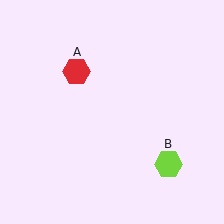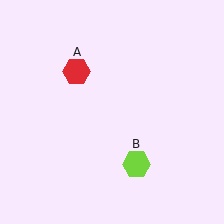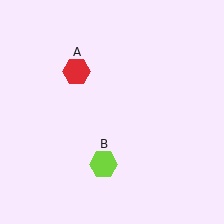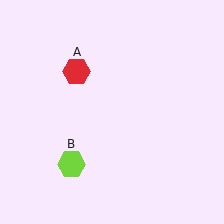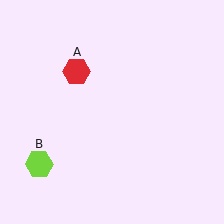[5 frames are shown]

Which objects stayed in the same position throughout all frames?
Red hexagon (object A) remained stationary.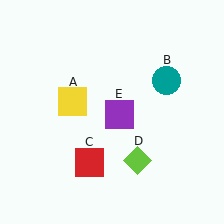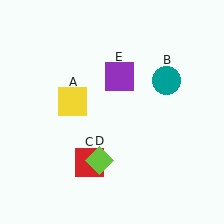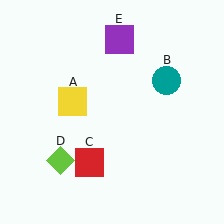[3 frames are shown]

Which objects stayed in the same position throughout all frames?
Yellow square (object A) and teal circle (object B) and red square (object C) remained stationary.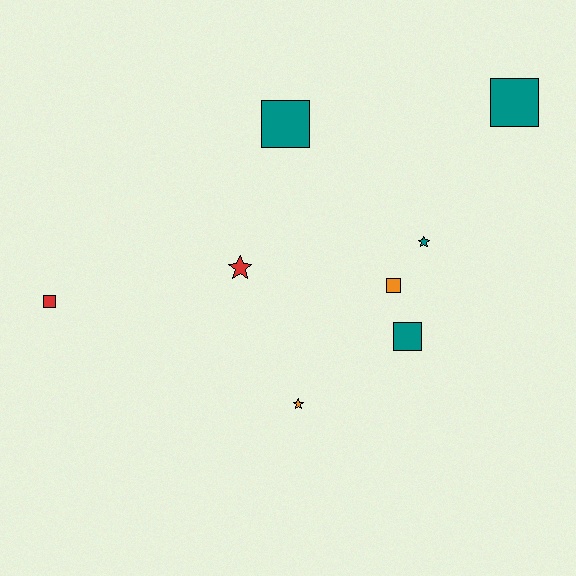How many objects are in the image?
There are 8 objects.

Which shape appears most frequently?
Square, with 5 objects.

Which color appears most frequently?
Teal, with 4 objects.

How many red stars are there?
There is 1 red star.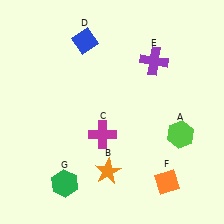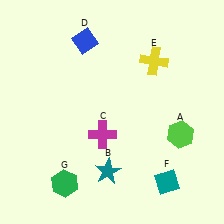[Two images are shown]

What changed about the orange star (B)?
In Image 1, B is orange. In Image 2, it changed to teal.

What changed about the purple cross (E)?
In Image 1, E is purple. In Image 2, it changed to yellow.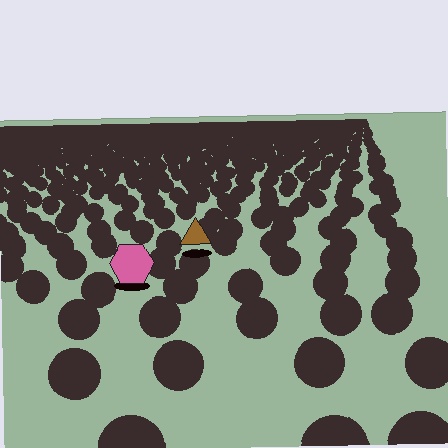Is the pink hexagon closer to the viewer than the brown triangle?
Yes. The pink hexagon is closer — you can tell from the texture gradient: the ground texture is coarser near it.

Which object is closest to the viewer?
The pink hexagon is closest. The texture marks near it are larger and more spread out.